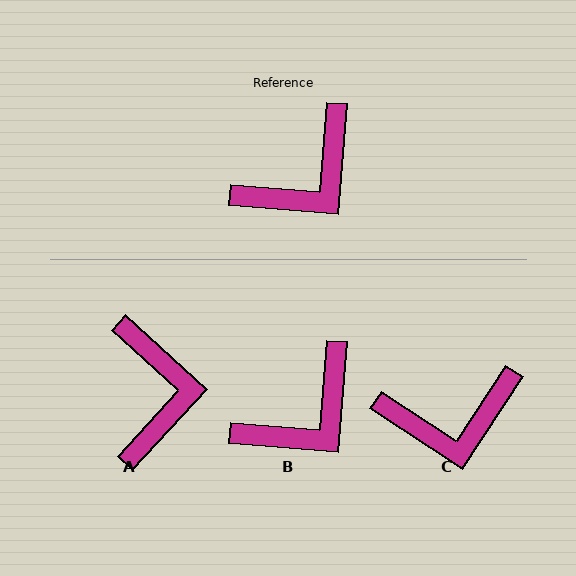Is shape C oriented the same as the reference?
No, it is off by about 29 degrees.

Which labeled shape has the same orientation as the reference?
B.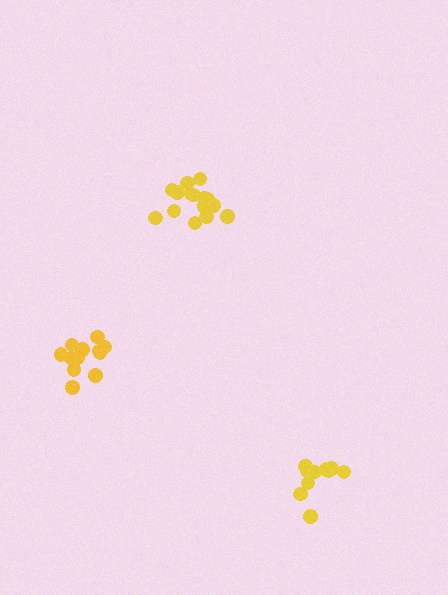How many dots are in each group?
Group 1: 15 dots, Group 2: 10 dots, Group 3: 12 dots (37 total).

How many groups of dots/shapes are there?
There are 3 groups.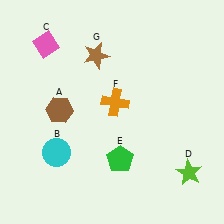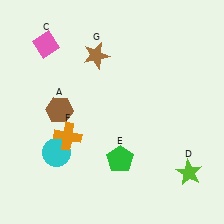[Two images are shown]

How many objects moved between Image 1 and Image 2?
1 object moved between the two images.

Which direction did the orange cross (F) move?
The orange cross (F) moved left.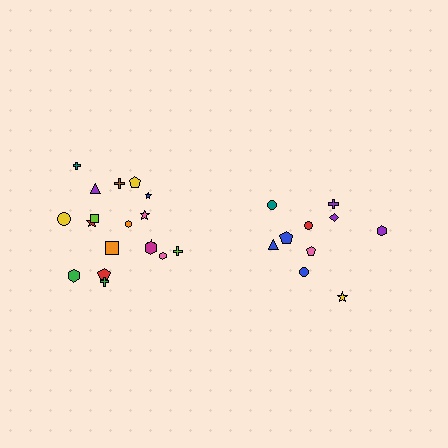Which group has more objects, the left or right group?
The left group.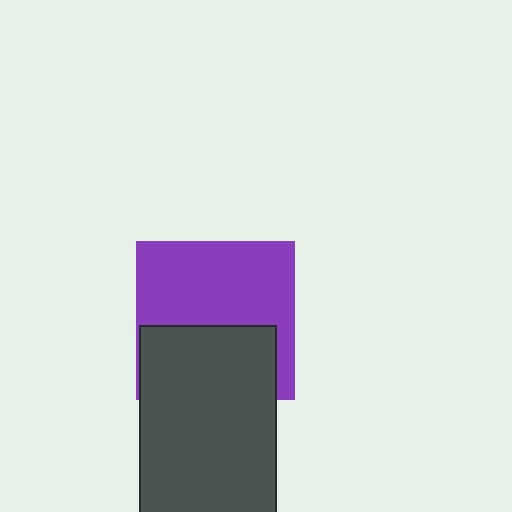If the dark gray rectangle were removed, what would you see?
You would see the complete purple square.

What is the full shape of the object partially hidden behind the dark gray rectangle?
The partially hidden object is a purple square.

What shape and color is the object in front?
The object in front is a dark gray rectangle.